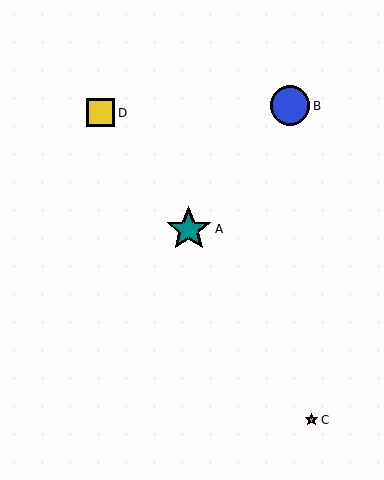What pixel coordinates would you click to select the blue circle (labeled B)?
Click at (290, 106) to select the blue circle B.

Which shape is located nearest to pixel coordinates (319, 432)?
The orange star (labeled C) at (311, 420) is nearest to that location.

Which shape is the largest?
The teal star (labeled A) is the largest.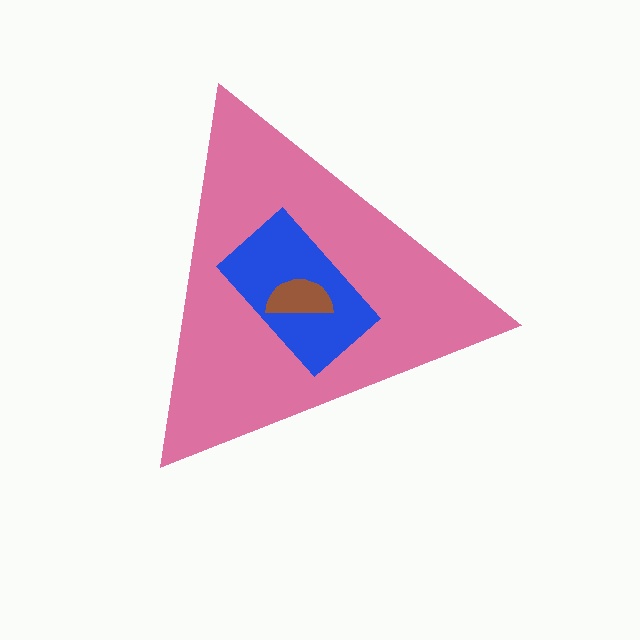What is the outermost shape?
The pink triangle.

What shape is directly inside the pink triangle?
The blue rectangle.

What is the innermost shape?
The brown semicircle.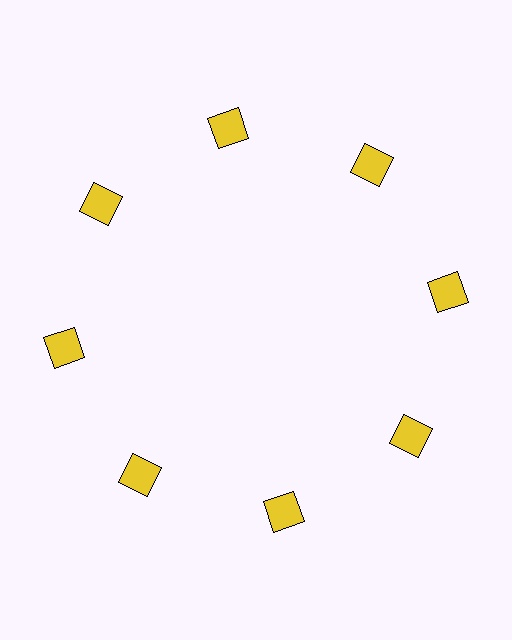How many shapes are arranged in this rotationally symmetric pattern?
There are 8 shapes, arranged in 8 groups of 1.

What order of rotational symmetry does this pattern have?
This pattern has 8-fold rotational symmetry.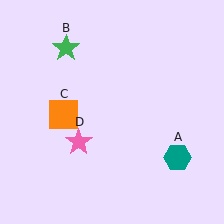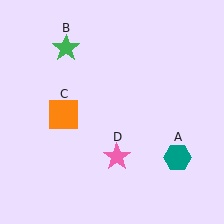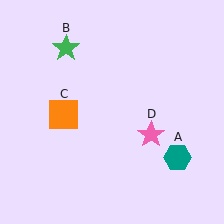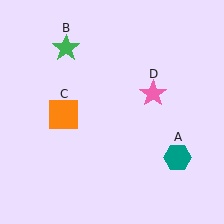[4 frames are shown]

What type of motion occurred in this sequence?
The pink star (object D) rotated counterclockwise around the center of the scene.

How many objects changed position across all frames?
1 object changed position: pink star (object D).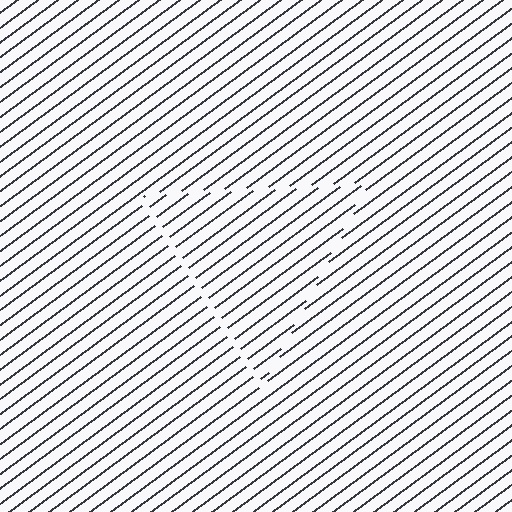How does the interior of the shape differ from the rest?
The interior of the shape contains the same grating, shifted by half a period — the contour is defined by the phase discontinuity where line-ends from the inner and outer gratings abut.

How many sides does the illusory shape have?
3 sides — the line-ends trace a triangle.